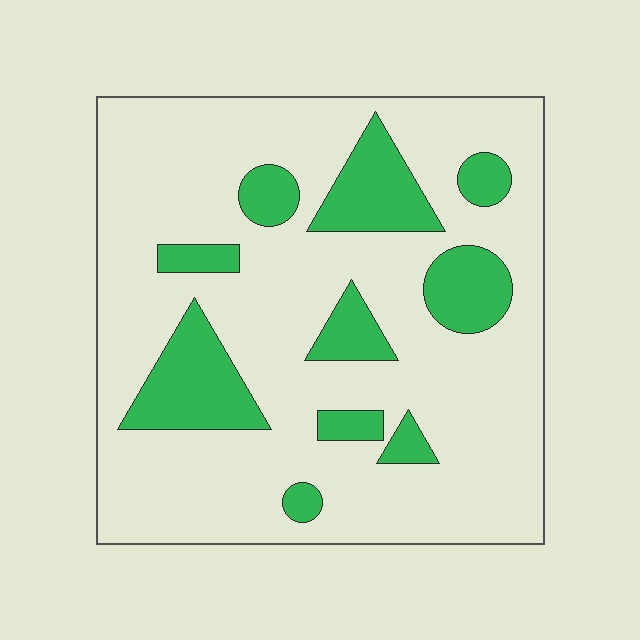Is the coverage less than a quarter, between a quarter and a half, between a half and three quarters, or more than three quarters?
Less than a quarter.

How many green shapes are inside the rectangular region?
10.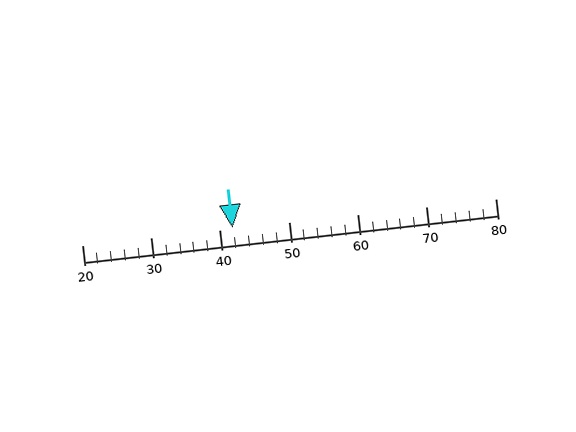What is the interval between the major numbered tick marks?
The major tick marks are spaced 10 units apart.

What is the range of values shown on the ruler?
The ruler shows values from 20 to 80.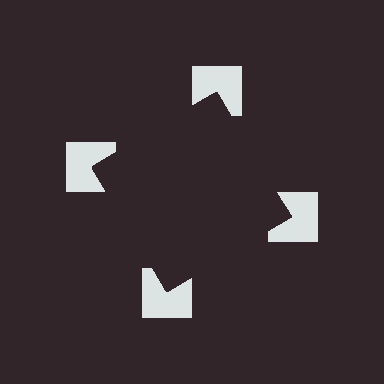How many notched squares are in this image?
There are 4 — one at each vertex of the illusory square.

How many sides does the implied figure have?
4 sides.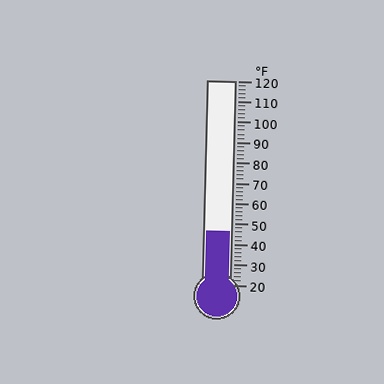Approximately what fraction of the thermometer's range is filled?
The thermometer is filled to approximately 25% of its range.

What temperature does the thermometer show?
The thermometer shows approximately 46°F.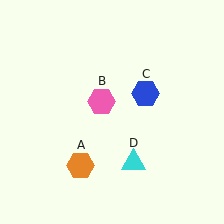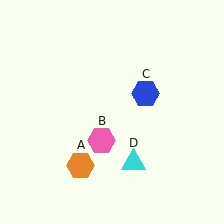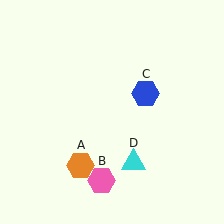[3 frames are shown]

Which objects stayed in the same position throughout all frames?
Orange hexagon (object A) and blue hexagon (object C) and cyan triangle (object D) remained stationary.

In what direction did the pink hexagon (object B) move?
The pink hexagon (object B) moved down.